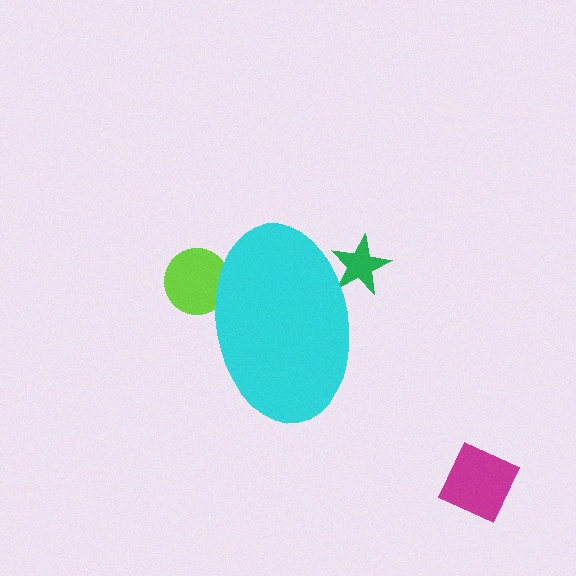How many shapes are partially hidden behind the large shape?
2 shapes are partially hidden.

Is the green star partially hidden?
Yes, the green star is partially hidden behind the cyan ellipse.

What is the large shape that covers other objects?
A cyan ellipse.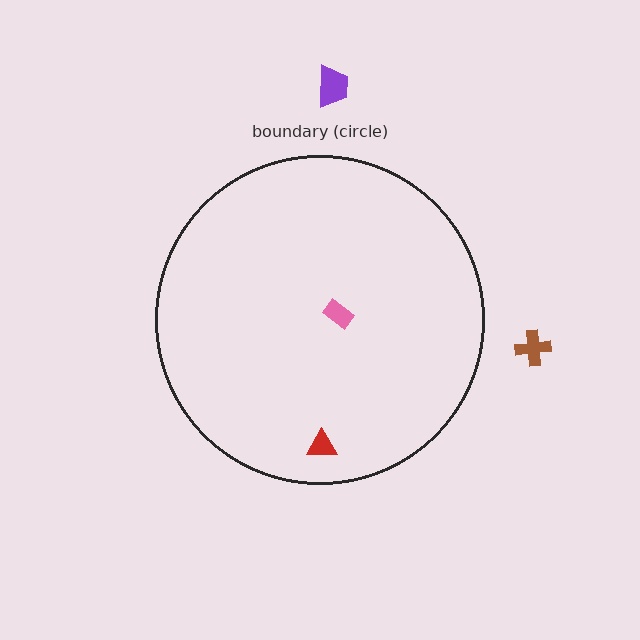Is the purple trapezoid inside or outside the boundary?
Outside.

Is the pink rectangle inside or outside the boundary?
Inside.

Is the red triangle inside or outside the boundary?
Inside.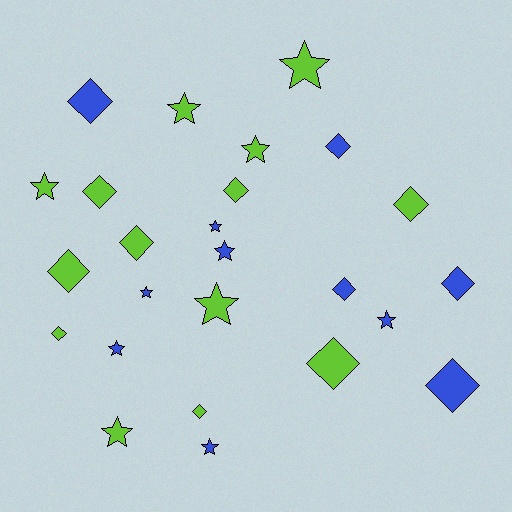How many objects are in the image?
There are 25 objects.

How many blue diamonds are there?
There are 5 blue diamonds.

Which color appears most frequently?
Lime, with 14 objects.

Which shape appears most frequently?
Diamond, with 13 objects.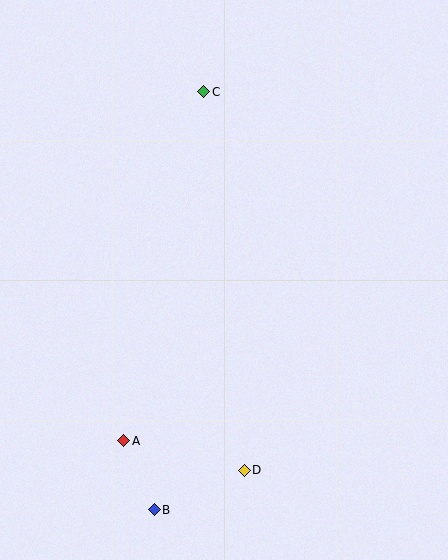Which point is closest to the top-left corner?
Point C is closest to the top-left corner.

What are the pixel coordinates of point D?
Point D is at (244, 470).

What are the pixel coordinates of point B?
Point B is at (154, 510).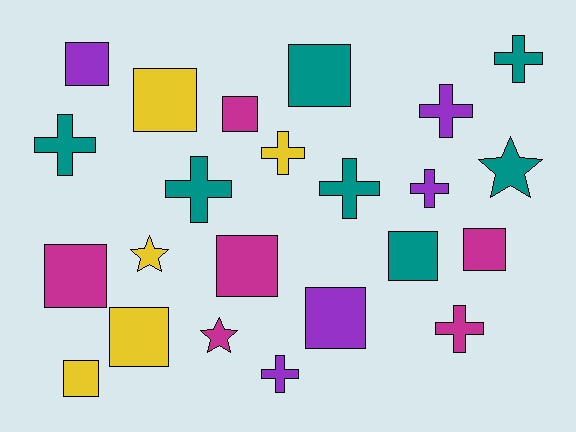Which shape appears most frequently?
Square, with 11 objects.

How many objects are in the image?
There are 23 objects.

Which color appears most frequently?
Teal, with 7 objects.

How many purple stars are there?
There are no purple stars.